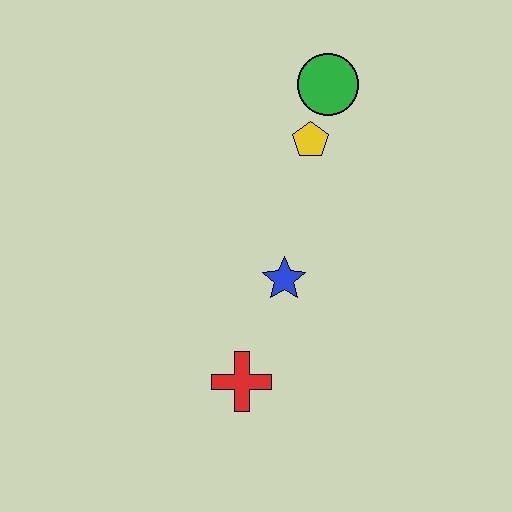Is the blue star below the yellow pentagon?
Yes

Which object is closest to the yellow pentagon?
The green circle is closest to the yellow pentagon.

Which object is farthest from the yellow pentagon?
The red cross is farthest from the yellow pentagon.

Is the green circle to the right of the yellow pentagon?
Yes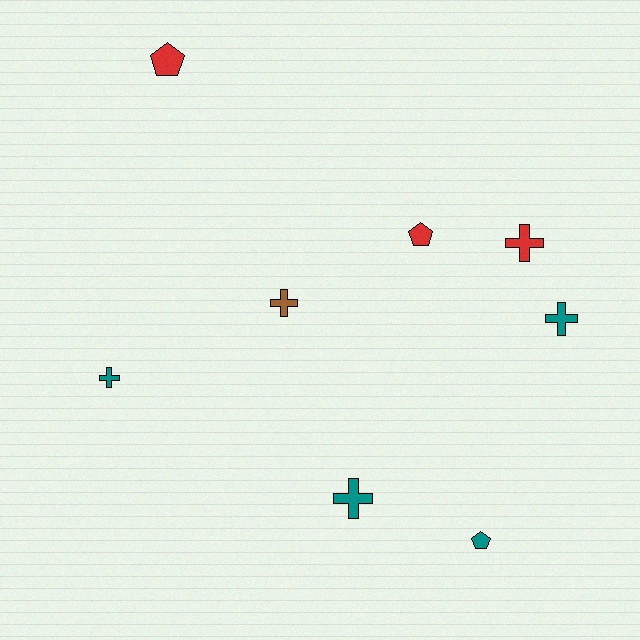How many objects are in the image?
There are 8 objects.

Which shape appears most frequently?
Cross, with 5 objects.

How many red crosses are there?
There is 1 red cross.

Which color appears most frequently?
Teal, with 4 objects.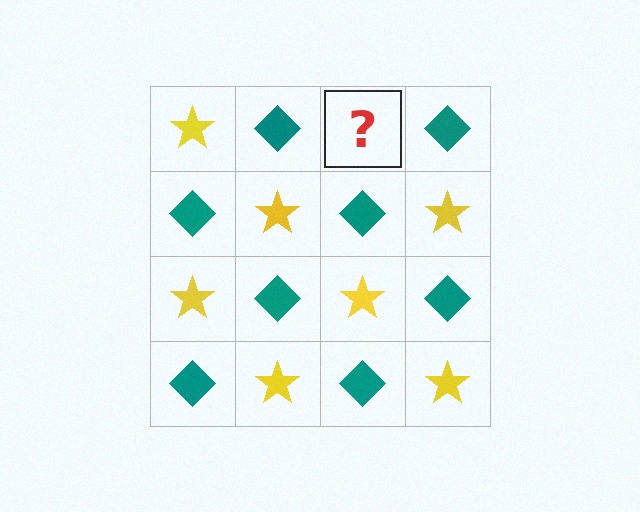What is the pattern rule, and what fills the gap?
The rule is that it alternates yellow star and teal diamond in a checkerboard pattern. The gap should be filled with a yellow star.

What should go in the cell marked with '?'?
The missing cell should contain a yellow star.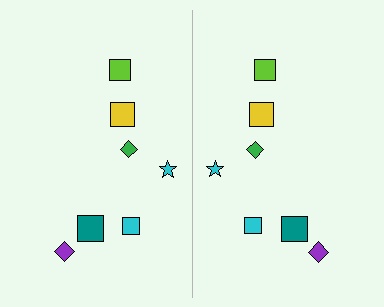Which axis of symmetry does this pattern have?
The pattern has a vertical axis of symmetry running through the center of the image.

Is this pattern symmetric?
Yes, this pattern has bilateral (reflection) symmetry.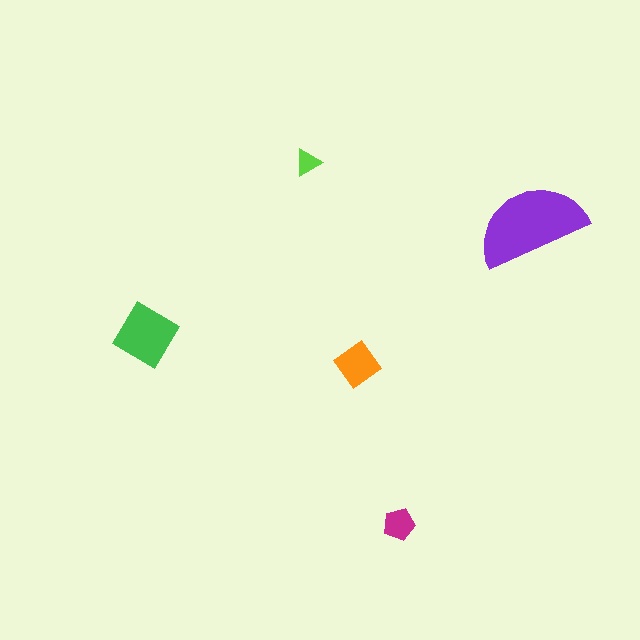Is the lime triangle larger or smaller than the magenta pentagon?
Smaller.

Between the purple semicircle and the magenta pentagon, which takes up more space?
The purple semicircle.